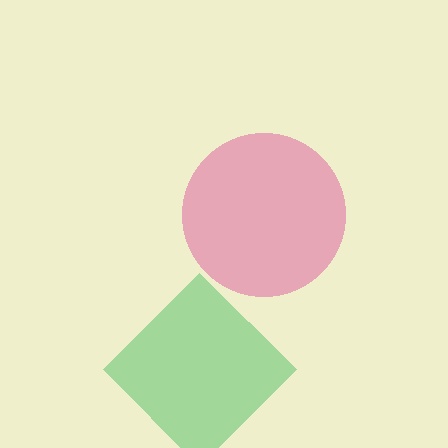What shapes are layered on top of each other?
The layered shapes are: a pink circle, a green diamond.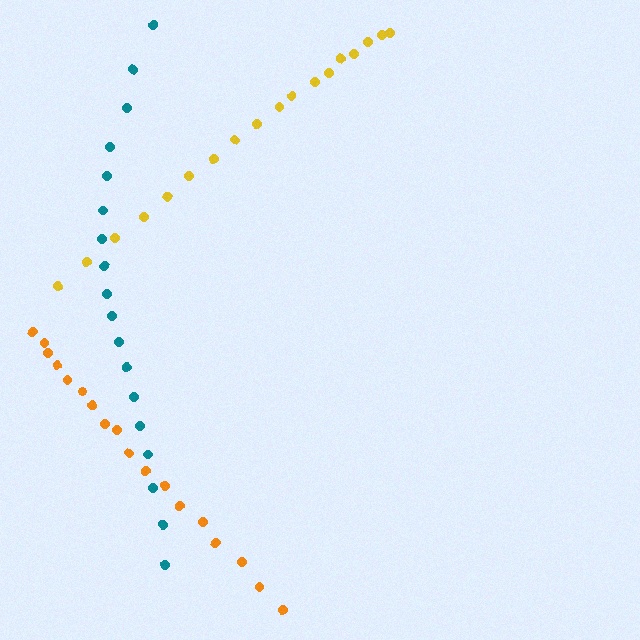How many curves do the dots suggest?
There are 3 distinct paths.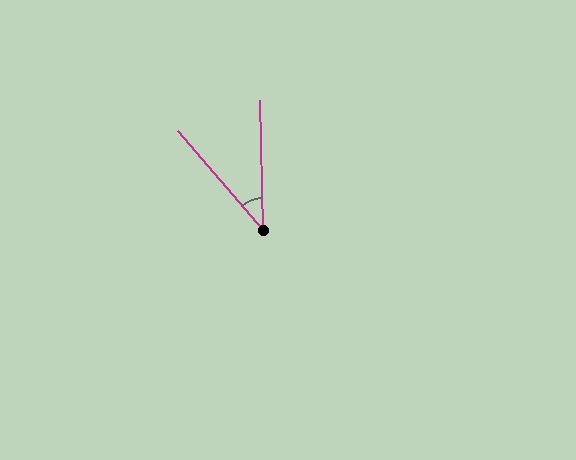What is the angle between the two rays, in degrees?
Approximately 39 degrees.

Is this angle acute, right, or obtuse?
It is acute.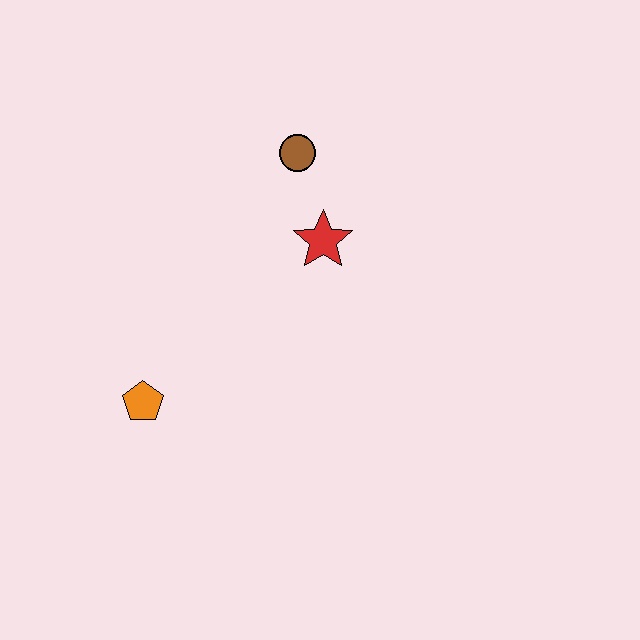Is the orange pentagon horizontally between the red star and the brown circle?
No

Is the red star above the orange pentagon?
Yes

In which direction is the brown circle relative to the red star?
The brown circle is above the red star.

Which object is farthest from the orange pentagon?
The brown circle is farthest from the orange pentagon.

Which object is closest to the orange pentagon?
The red star is closest to the orange pentagon.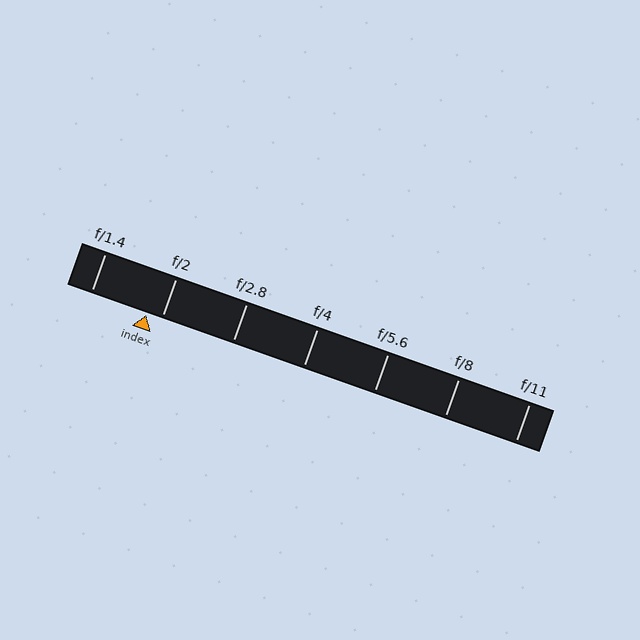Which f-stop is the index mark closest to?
The index mark is closest to f/2.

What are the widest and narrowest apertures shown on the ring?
The widest aperture shown is f/1.4 and the narrowest is f/11.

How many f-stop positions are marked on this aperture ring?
There are 7 f-stop positions marked.